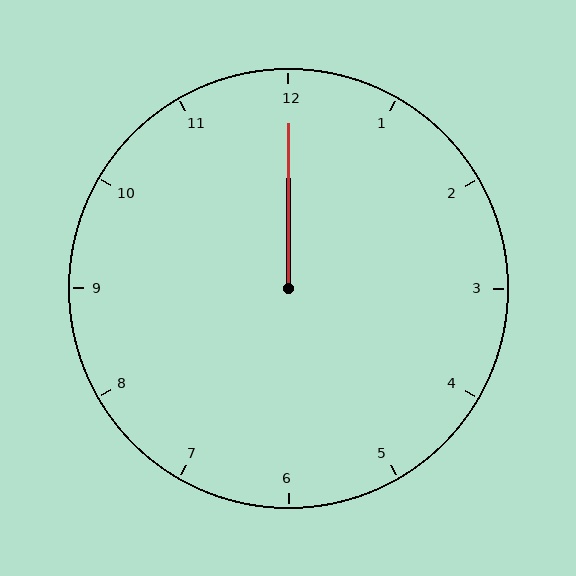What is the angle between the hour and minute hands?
Approximately 0 degrees.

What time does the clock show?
12:00.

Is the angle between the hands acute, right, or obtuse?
It is acute.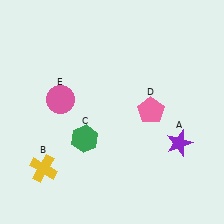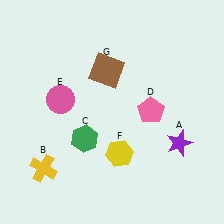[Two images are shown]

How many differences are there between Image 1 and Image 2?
There are 2 differences between the two images.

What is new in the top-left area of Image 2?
A brown square (G) was added in the top-left area of Image 2.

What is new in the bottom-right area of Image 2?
A yellow hexagon (F) was added in the bottom-right area of Image 2.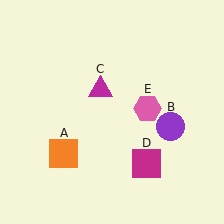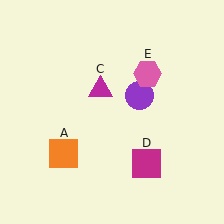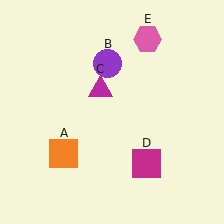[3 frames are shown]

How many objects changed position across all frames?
2 objects changed position: purple circle (object B), pink hexagon (object E).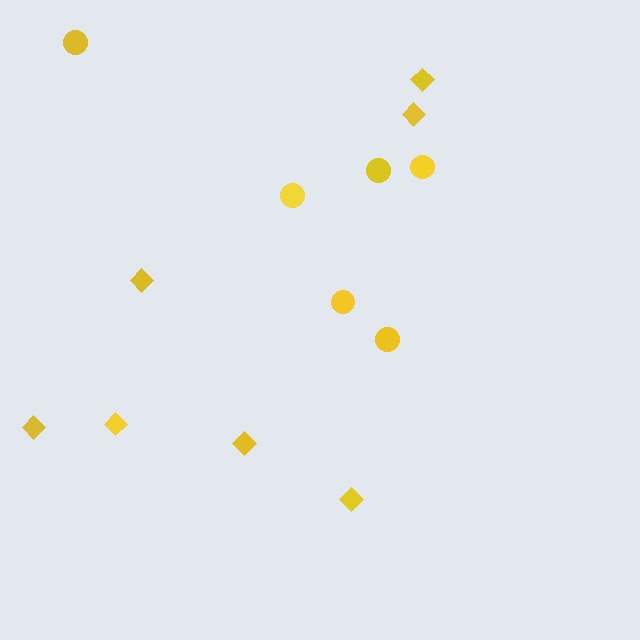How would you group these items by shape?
There are 2 groups: one group of circles (6) and one group of diamonds (7).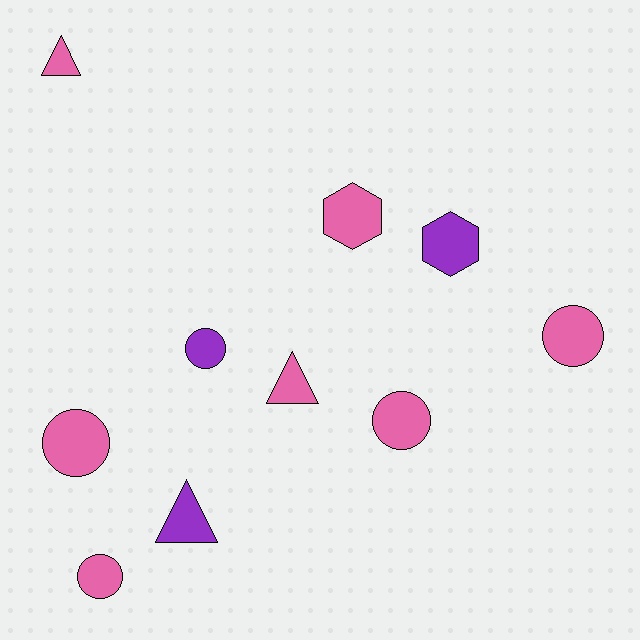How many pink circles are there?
There are 4 pink circles.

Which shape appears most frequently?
Circle, with 5 objects.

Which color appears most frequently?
Pink, with 7 objects.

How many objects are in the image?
There are 10 objects.